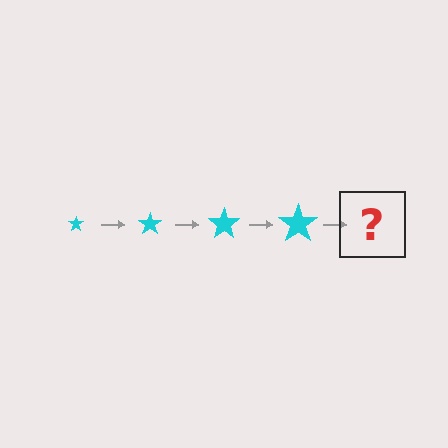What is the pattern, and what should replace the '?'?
The pattern is that the star gets progressively larger each step. The '?' should be a cyan star, larger than the previous one.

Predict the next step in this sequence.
The next step is a cyan star, larger than the previous one.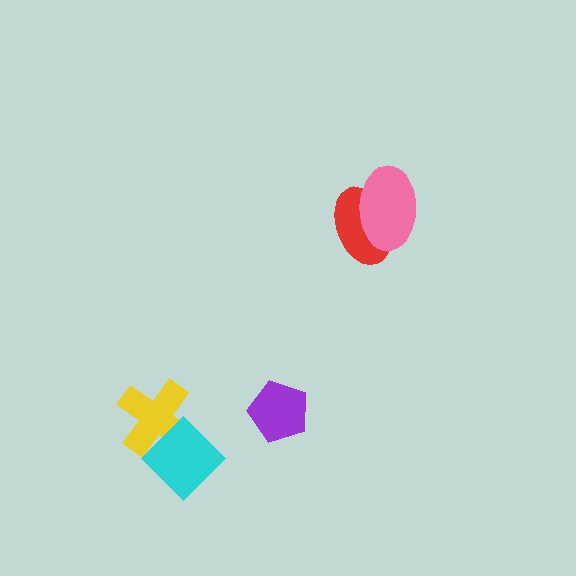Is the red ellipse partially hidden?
Yes, it is partially covered by another shape.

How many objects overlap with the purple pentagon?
0 objects overlap with the purple pentagon.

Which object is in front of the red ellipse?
The pink ellipse is in front of the red ellipse.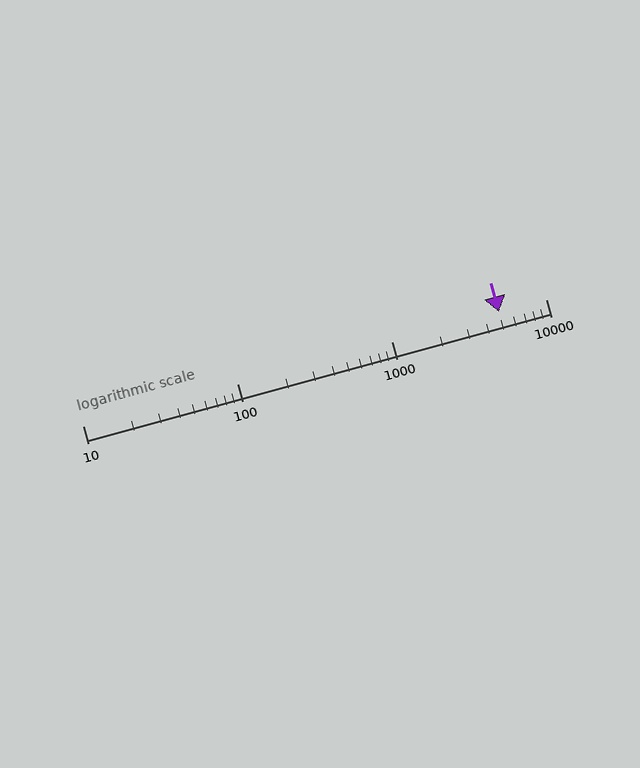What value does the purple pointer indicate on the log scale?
The pointer indicates approximately 5000.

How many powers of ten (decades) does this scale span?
The scale spans 3 decades, from 10 to 10000.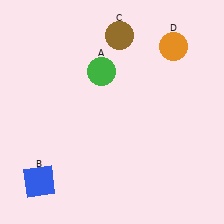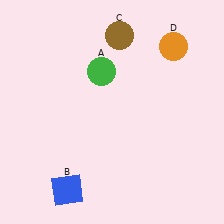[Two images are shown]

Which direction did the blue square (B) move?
The blue square (B) moved right.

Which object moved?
The blue square (B) moved right.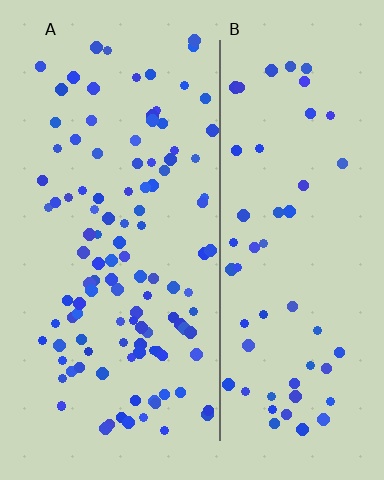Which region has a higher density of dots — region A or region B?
A (the left).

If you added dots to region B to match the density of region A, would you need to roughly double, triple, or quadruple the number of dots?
Approximately double.